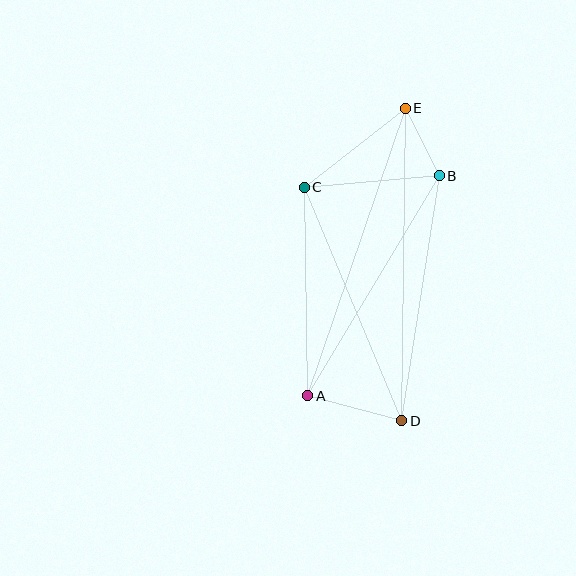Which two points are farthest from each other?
Points D and E are farthest from each other.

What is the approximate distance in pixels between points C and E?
The distance between C and E is approximately 129 pixels.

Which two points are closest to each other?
Points B and E are closest to each other.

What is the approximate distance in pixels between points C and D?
The distance between C and D is approximately 253 pixels.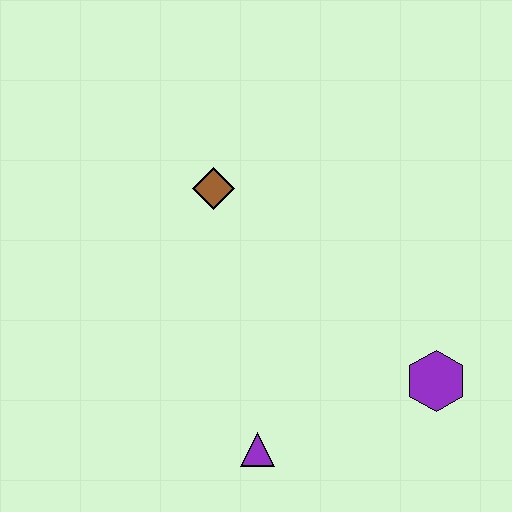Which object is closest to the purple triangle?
The purple hexagon is closest to the purple triangle.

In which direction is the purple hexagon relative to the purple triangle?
The purple hexagon is to the right of the purple triangle.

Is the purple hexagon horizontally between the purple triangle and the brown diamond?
No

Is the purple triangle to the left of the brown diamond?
No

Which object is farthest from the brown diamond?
The purple hexagon is farthest from the brown diamond.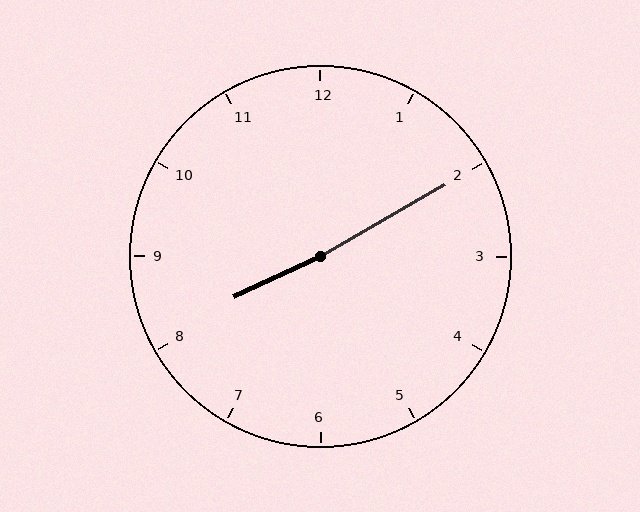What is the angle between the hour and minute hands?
Approximately 175 degrees.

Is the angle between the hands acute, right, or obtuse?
It is obtuse.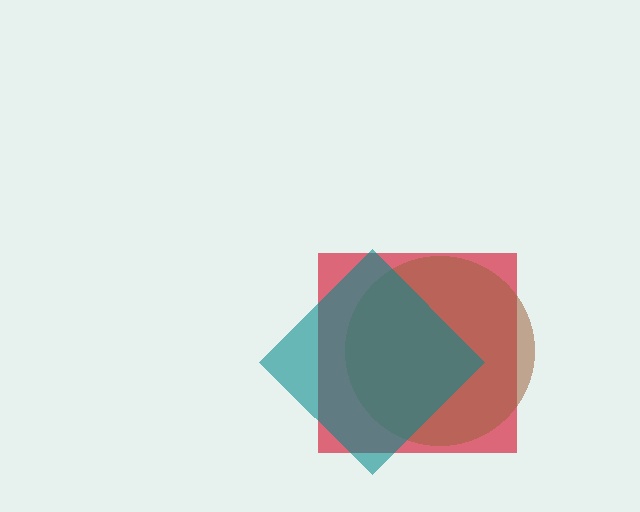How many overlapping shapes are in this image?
There are 3 overlapping shapes in the image.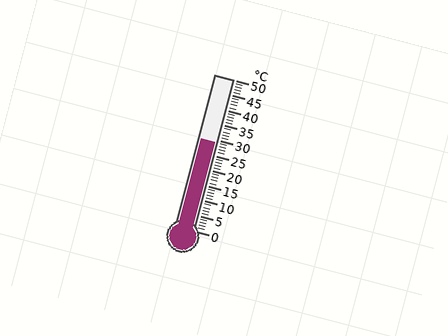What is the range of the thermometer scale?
The thermometer scale ranges from 0°C to 50°C.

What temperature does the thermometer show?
The thermometer shows approximately 29°C.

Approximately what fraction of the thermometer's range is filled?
The thermometer is filled to approximately 60% of its range.